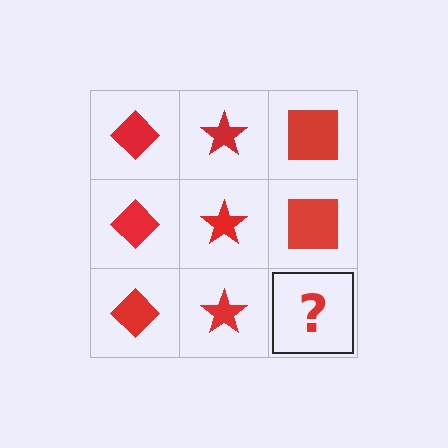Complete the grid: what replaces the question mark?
The question mark should be replaced with a red square.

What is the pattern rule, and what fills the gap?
The rule is that each column has a consistent shape. The gap should be filled with a red square.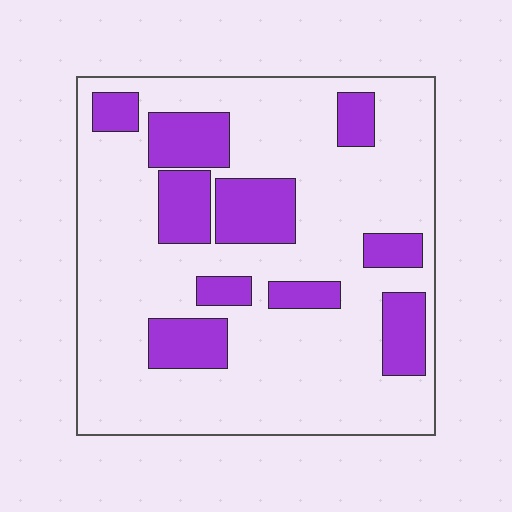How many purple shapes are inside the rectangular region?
10.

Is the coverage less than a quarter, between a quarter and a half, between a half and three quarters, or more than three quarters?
Less than a quarter.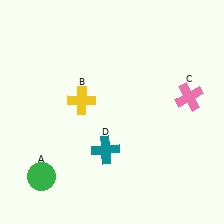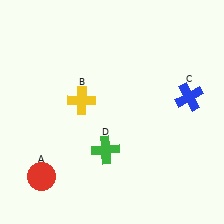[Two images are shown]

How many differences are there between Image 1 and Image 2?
There are 3 differences between the two images.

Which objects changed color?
A changed from green to red. C changed from pink to blue. D changed from teal to green.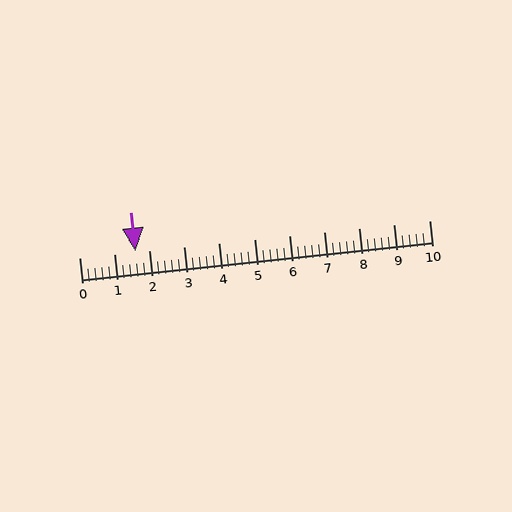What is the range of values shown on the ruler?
The ruler shows values from 0 to 10.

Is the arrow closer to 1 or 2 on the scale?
The arrow is closer to 2.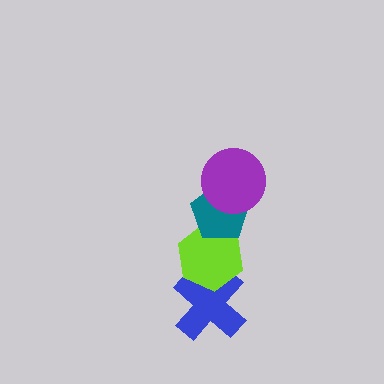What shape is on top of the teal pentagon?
The purple circle is on top of the teal pentagon.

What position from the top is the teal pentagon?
The teal pentagon is 2nd from the top.